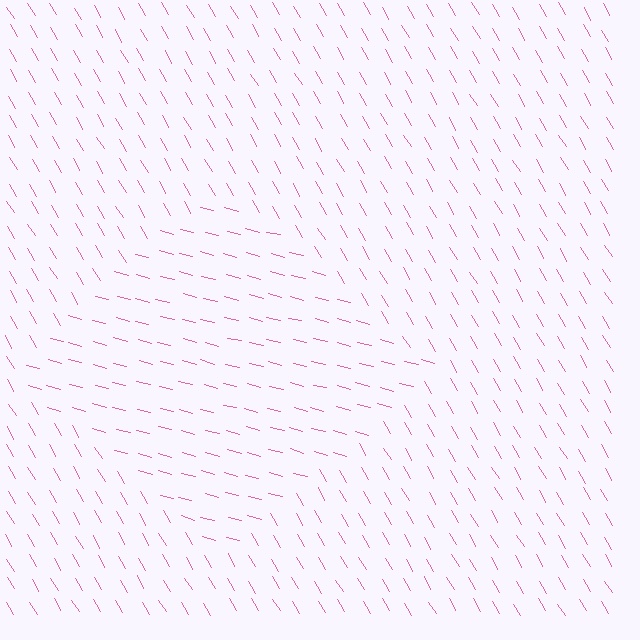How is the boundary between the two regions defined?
The boundary is defined purely by a change in line orientation (approximately 45 degrees difference). All lines are the same color and thickness.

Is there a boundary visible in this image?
Yes, there is a texture boundary formed by a change in line orientation.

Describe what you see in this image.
The image is filled with small pink line segments. A diamond region in the image has lines oriented differently from the surrounding lines, creating a visible texture boundary.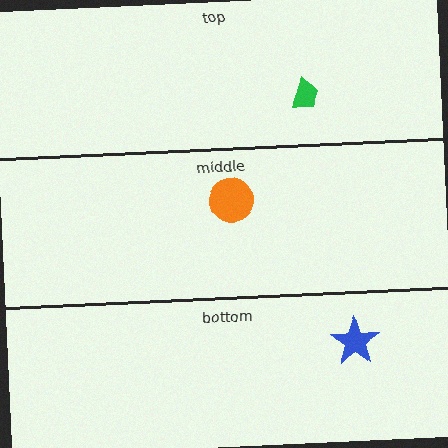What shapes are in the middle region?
The orange circle.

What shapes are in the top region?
The green trapezoid.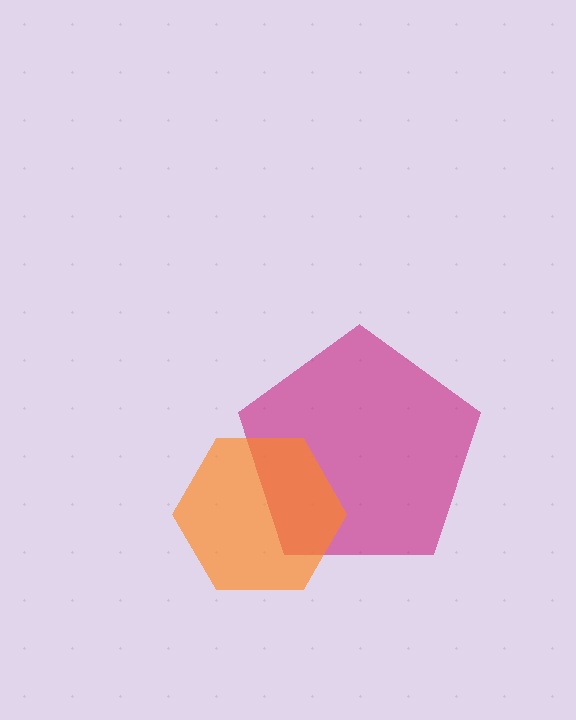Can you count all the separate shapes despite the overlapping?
Yes, there are 2 separate shapes.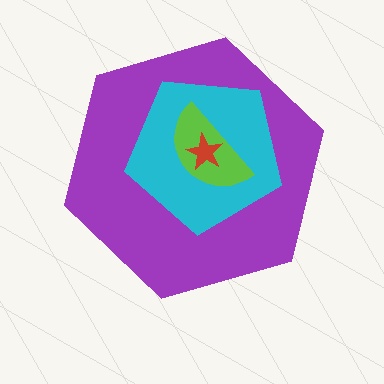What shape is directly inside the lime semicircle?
The red star.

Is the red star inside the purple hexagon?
Yes.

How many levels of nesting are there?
4.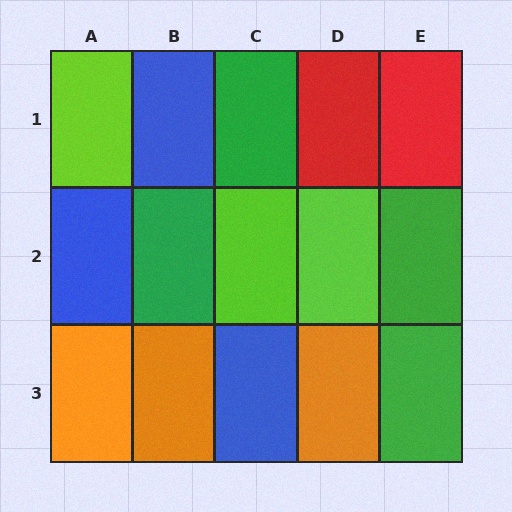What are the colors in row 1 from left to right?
Lime, blue, green, red, red.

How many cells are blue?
3 cells are blue.